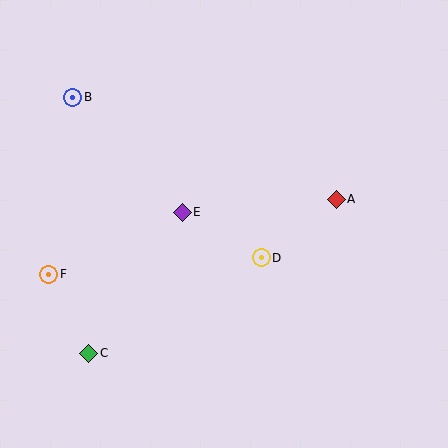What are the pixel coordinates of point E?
Point E is at (182, 212).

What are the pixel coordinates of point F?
Point F is at (49, 274).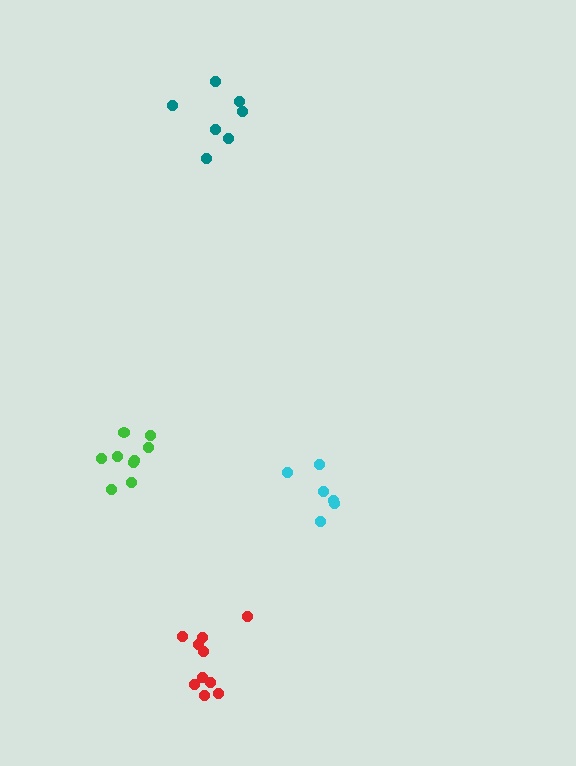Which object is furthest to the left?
The green cluster is leftmost.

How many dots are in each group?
Group 1: 7 dots, Group 2: 10 dots, Group 3: 6 dots, Group 4: 9 dots (32 total).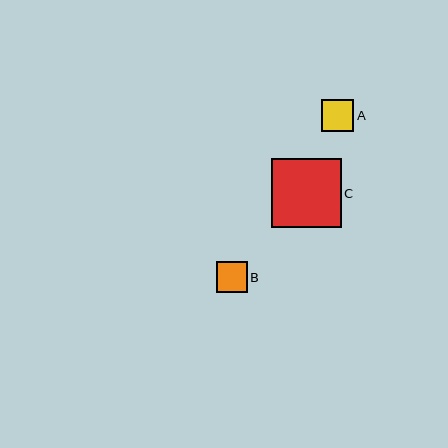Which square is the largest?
Square C is the largest with a size of approximately 70 pixels.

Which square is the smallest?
Square B is the smallest with a size of approximately 31 pixels.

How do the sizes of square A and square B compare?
Square A and square B are approximately the same size.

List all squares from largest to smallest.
From largest to smallest: C, A, B.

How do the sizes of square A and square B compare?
Square A and square B are approximately the same size.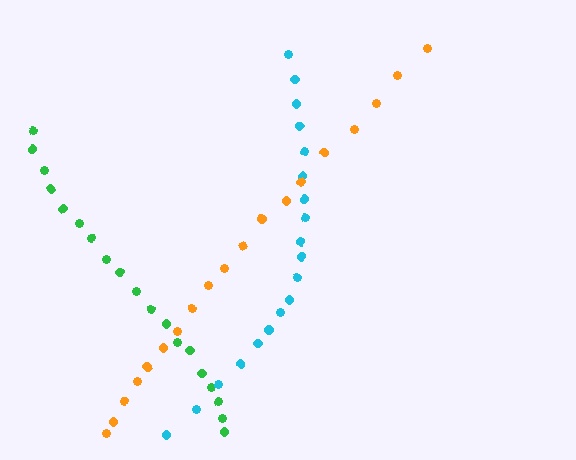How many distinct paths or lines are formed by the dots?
There are 3 distinct paths.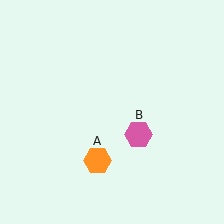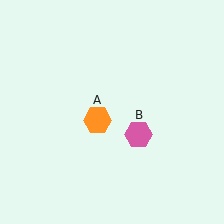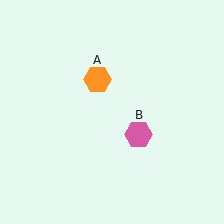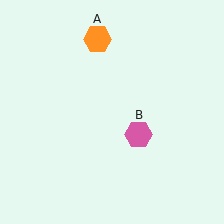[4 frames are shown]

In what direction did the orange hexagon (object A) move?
The orange hexagon (object A) moved up.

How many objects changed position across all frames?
1 object changed position: orange hexagon (object A).